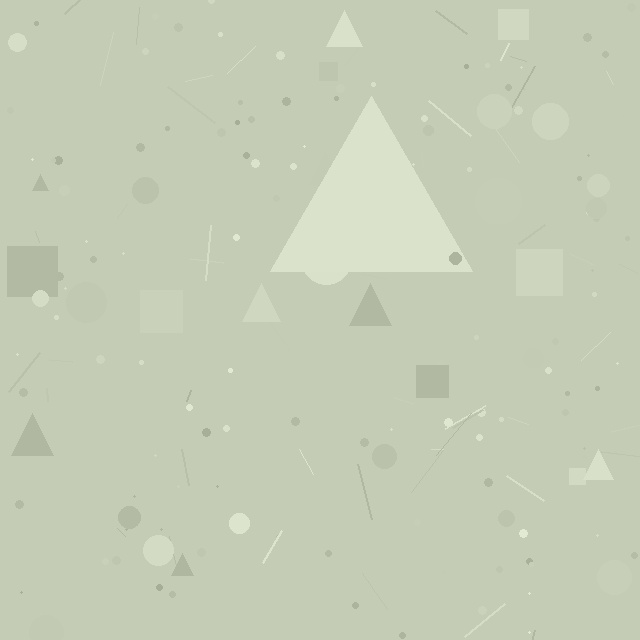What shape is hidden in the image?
A triangle is hidden in the image.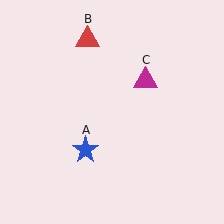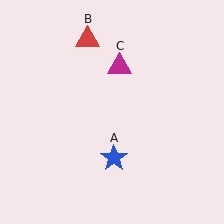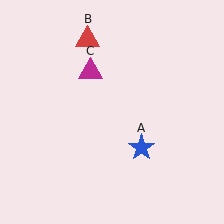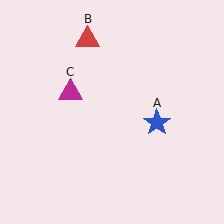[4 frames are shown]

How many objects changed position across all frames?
2 objects changed position: blue star (object A), magenta triangle (object C).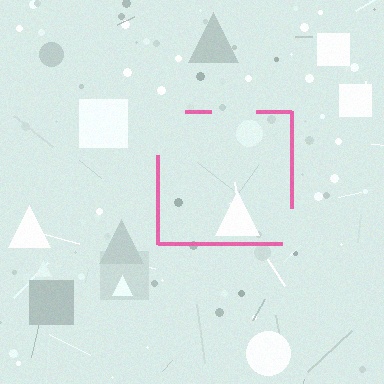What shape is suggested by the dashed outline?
The dashed outline suggests a square.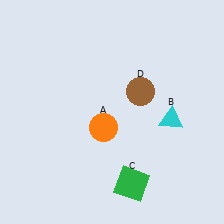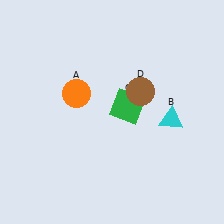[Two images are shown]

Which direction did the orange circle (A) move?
The orange circle (A) moved up.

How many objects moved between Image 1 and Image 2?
2 objects moved between the two images.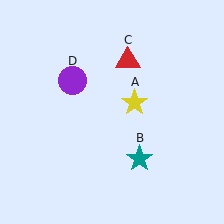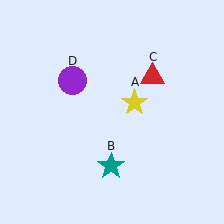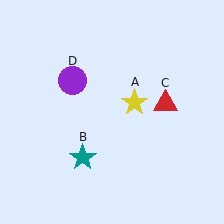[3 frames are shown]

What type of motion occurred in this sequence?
The teal star (object B), red triangle (object C) rotated clockwise around the center of the scene.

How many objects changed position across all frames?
2 objects changed position: teal star (object B), red triangle (object C).